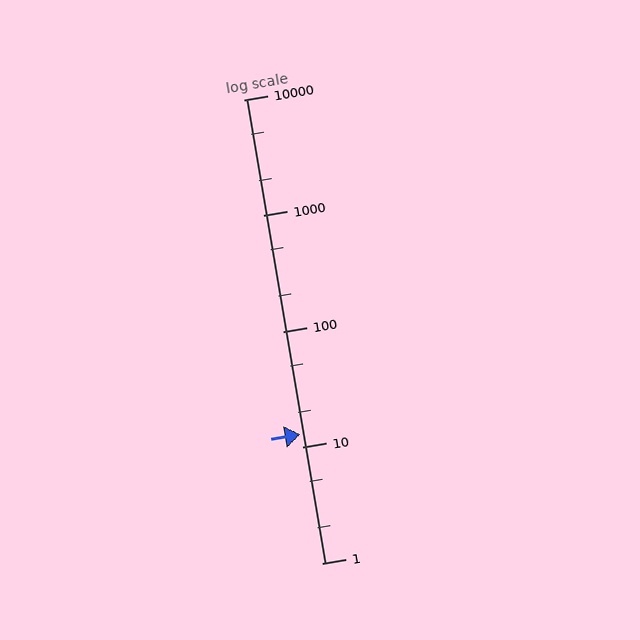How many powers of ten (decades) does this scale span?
The scale spans 4 decades, from 1 to 10000.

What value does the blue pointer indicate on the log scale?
The pointer indicates approximately 13.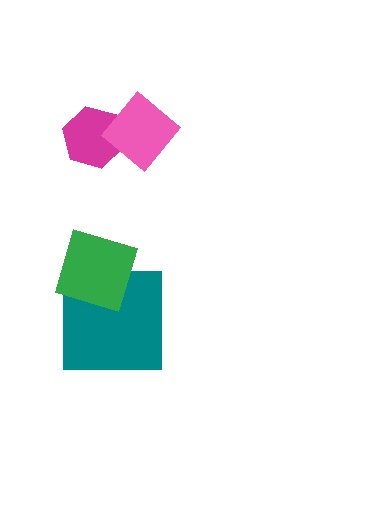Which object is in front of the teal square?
The green diamond is in front of the teal square.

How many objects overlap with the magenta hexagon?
1 object overlaps with the magenta hexagon.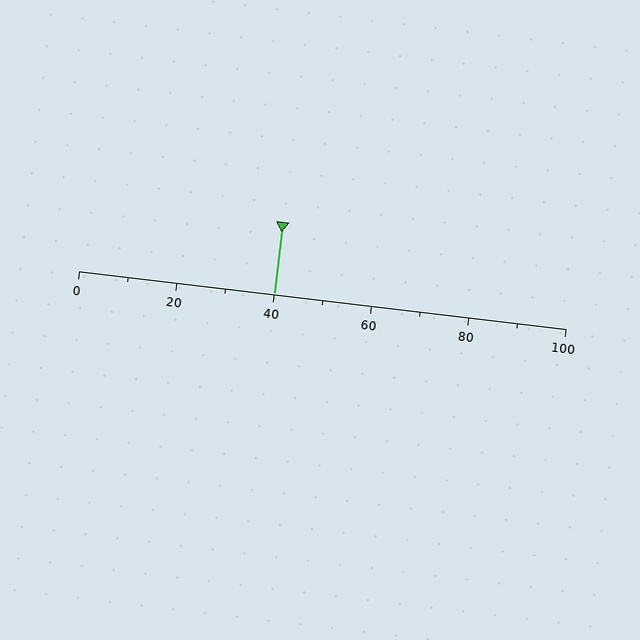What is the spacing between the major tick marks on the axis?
The major ticks are spaced 20 apart.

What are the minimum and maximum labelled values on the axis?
The axis runs from 0 to 100.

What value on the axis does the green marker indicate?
The marker indicates approximately 40.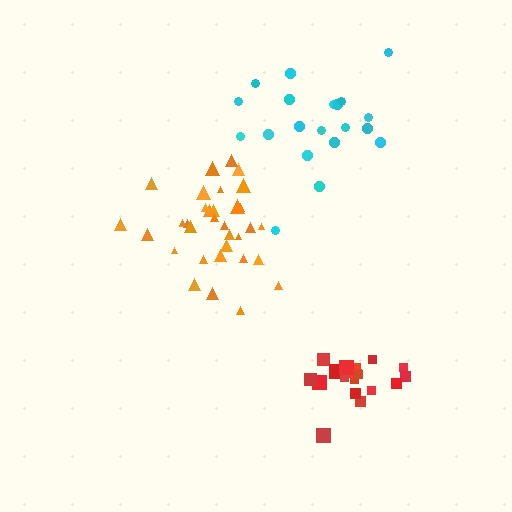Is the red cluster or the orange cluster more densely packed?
Orange.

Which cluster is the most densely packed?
Orange.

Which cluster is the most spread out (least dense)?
Cyan.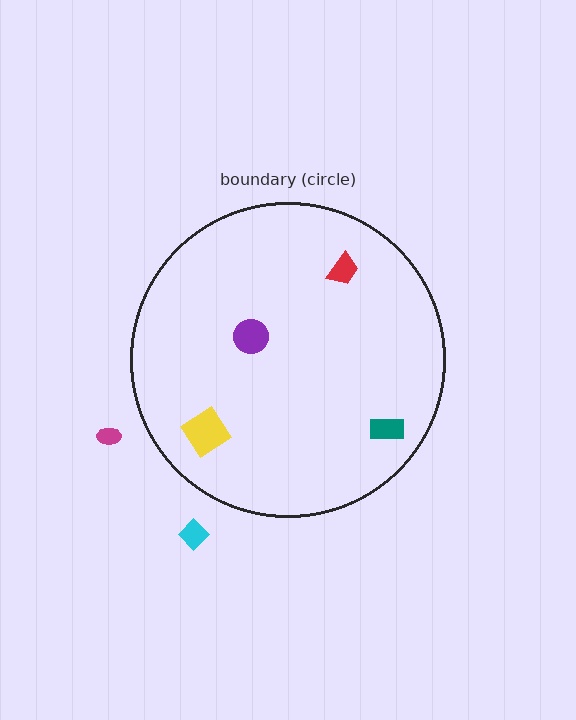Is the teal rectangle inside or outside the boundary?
Inside.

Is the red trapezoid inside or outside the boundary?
Inside.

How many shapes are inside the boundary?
4 inside, 2 outside.